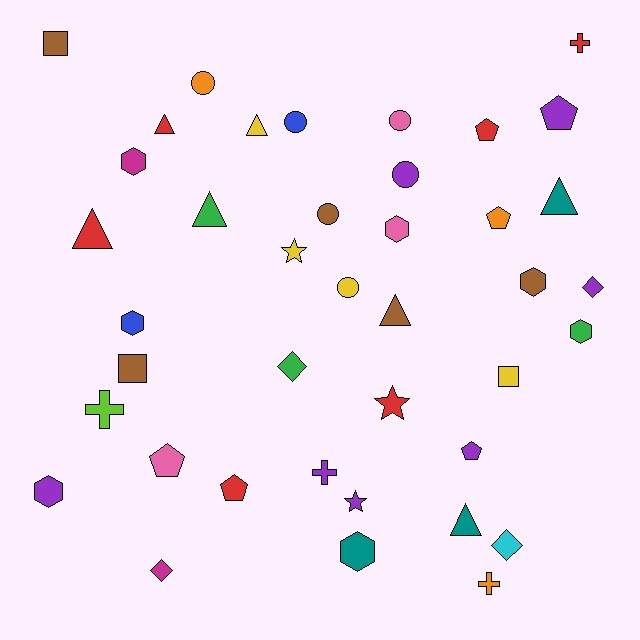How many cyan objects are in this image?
There is 1 cyan object.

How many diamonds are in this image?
There are 4 diamonds.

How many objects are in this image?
There are 40 objects.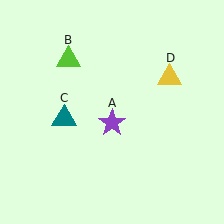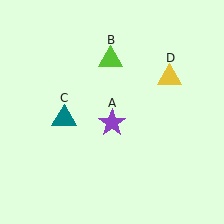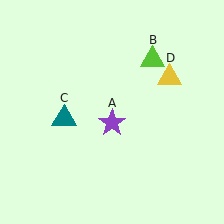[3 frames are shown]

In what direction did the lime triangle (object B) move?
The lime triangle (object B) moved right.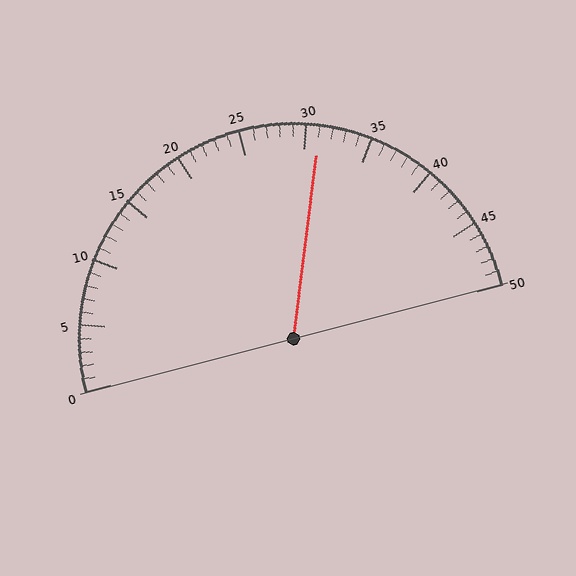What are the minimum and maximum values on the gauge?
The gauge ranges from 0 to 50.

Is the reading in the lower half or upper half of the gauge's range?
The reading is in the upper half of the range (0 to 50).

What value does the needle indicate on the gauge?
The needle indicates approximately 31.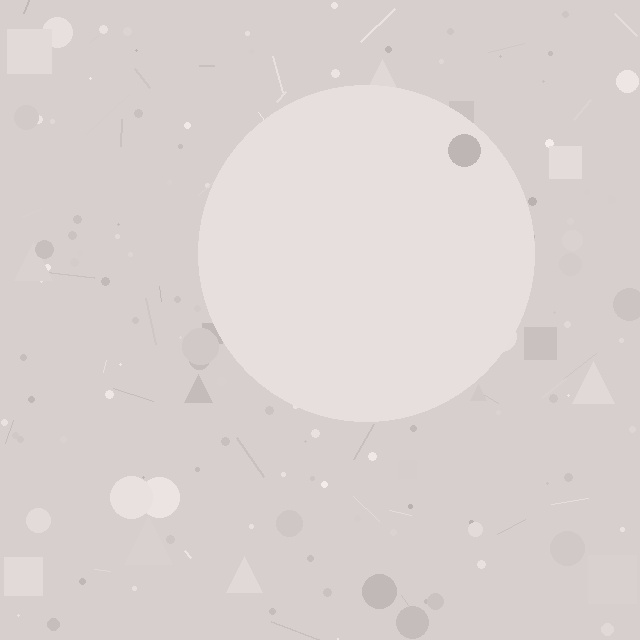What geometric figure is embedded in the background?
A circle is embedded in the background.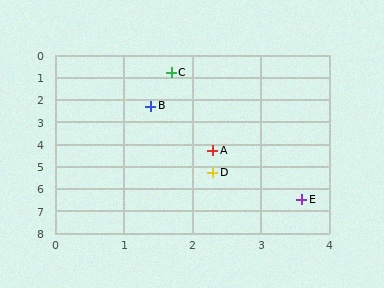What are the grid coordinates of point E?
Point E is at approximately (3.6, 6.5).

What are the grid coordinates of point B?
Point B is at approximately (1.4, 2.3).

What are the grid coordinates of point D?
Point D is at approximately (2.3, 5.3).